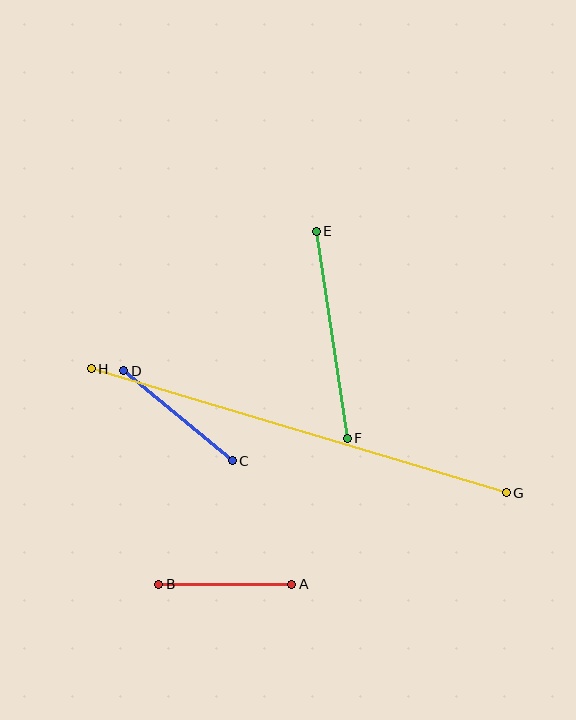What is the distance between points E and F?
The distance is approximately 209 pixels.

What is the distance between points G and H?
The distance is approximately 433 pixels.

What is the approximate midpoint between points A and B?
The midpoint is at approximately (225, 584) pixels.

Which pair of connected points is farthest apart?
Points G and H are farthest apart.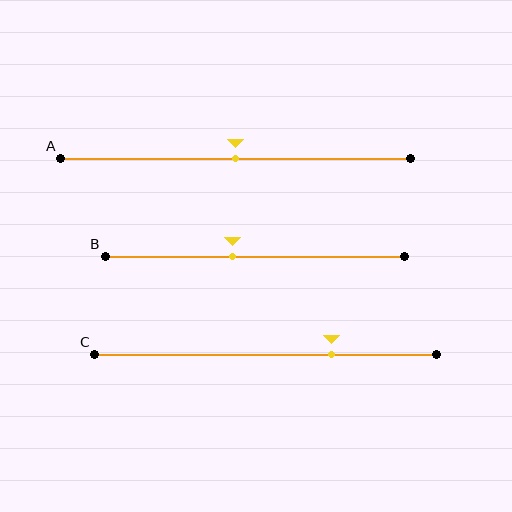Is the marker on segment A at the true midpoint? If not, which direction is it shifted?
Yes, the marker on segment A is at the true midpoint.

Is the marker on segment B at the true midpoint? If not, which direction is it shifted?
No, the marker on segment B is shifted to the left by about 7% of the segment length.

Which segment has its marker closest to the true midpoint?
Segment A has its marker closest to the true midpoint.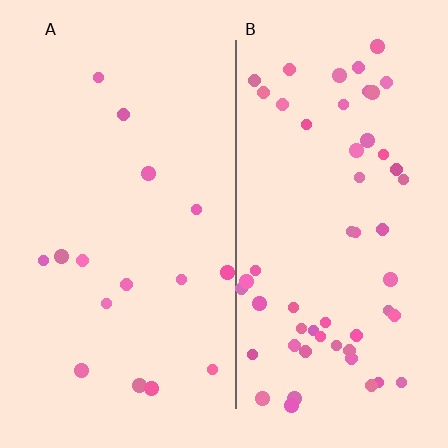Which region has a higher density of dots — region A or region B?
B (the right).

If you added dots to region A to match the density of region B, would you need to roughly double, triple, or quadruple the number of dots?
Approximately triple.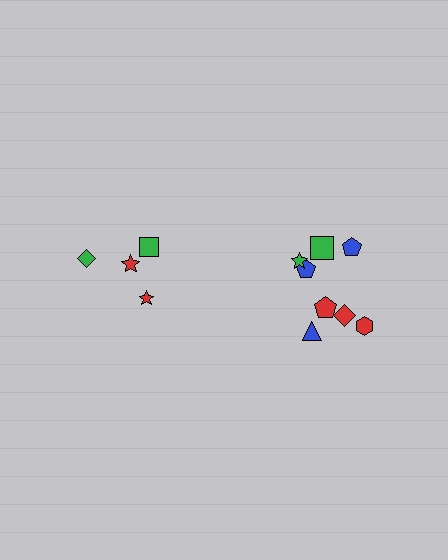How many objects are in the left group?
There are 4 objects.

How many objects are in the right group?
There are 8 objects.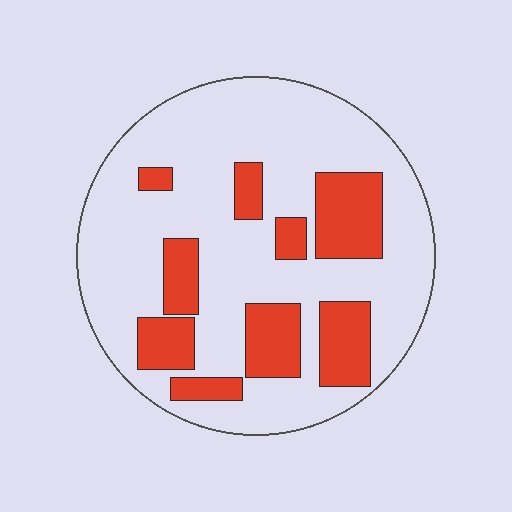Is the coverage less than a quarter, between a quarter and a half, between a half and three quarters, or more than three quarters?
Between a quarter and a half.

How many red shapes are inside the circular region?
9.